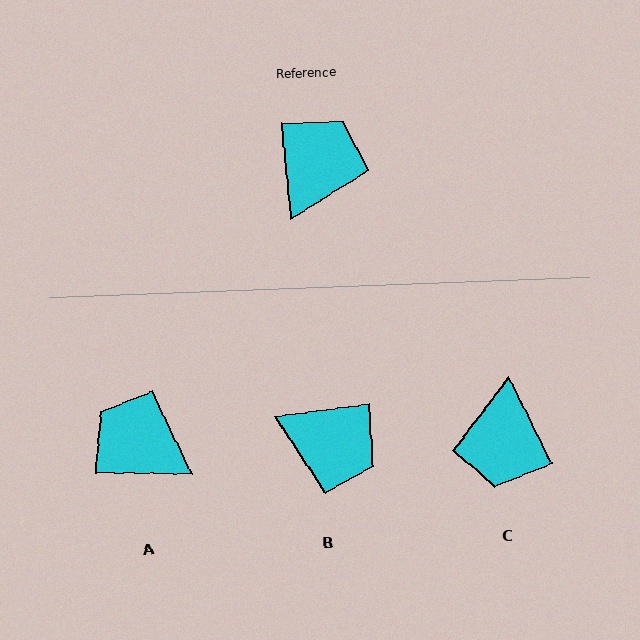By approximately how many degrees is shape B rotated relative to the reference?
Approximately 88 degrees clockwise.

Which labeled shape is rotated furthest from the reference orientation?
C, about 159 degrees away.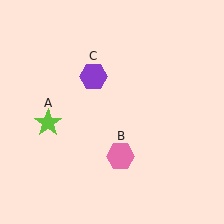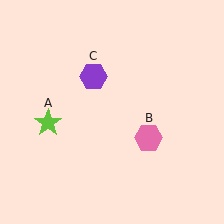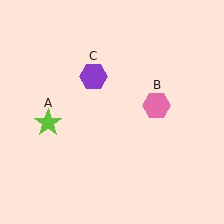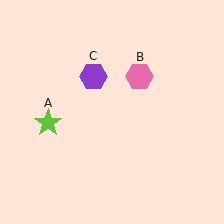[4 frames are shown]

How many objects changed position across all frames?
1 object changed position: pink hexagon (object B).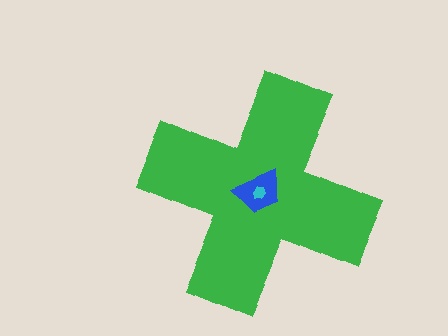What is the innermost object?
The cyan hexagon.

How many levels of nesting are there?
3.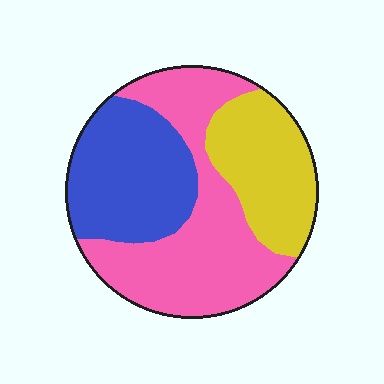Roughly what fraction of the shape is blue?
Blue covers 30% of the shape.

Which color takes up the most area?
Pink, at roughly 45%.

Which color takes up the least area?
Yellow, at roughly 25%.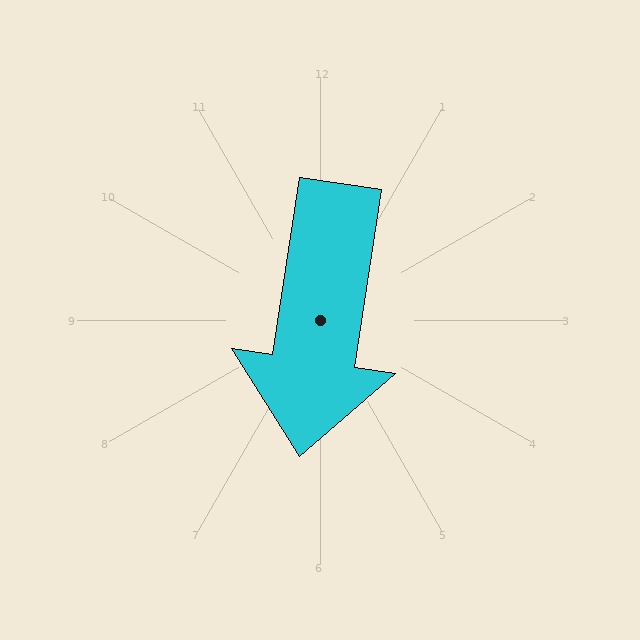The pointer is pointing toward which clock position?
Roughly 6 o'clock.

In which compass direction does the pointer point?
South.